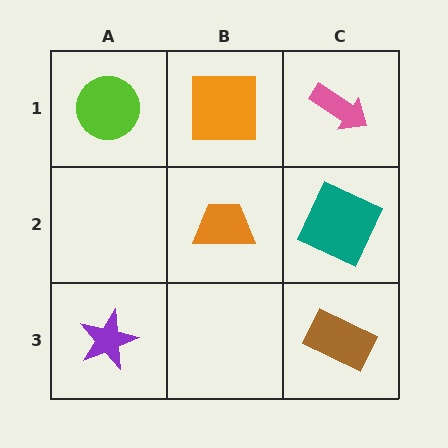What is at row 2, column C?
A teal square.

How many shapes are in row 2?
2 shapes.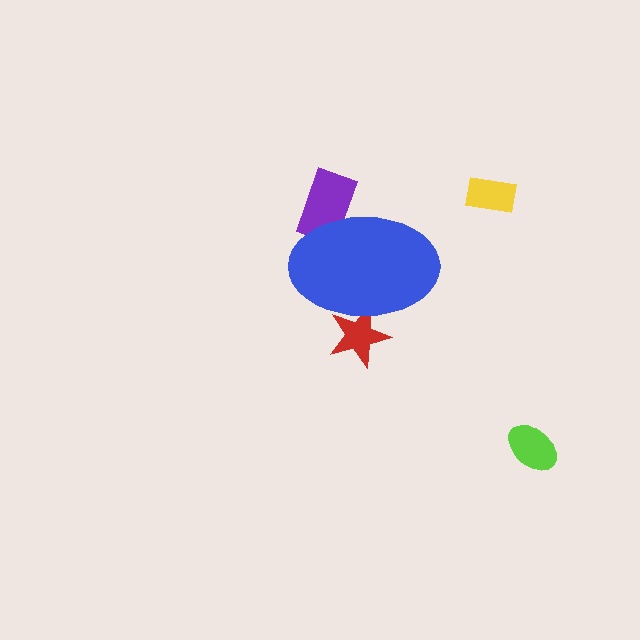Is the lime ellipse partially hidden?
No, the lime ellipse is fully visible.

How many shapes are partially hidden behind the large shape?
2 shapes are partially hidden.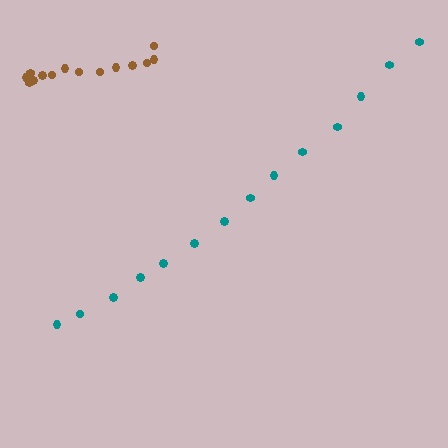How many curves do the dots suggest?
There are 2 distinct paths.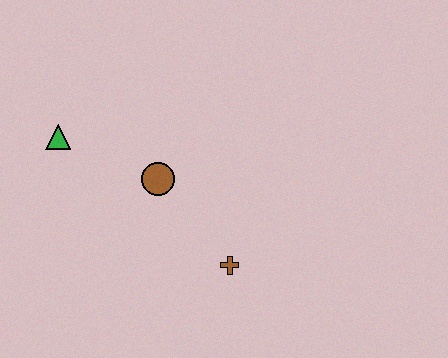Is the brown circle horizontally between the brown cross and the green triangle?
Yes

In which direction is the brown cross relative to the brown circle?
The brown cross is below the brown circle.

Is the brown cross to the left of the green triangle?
No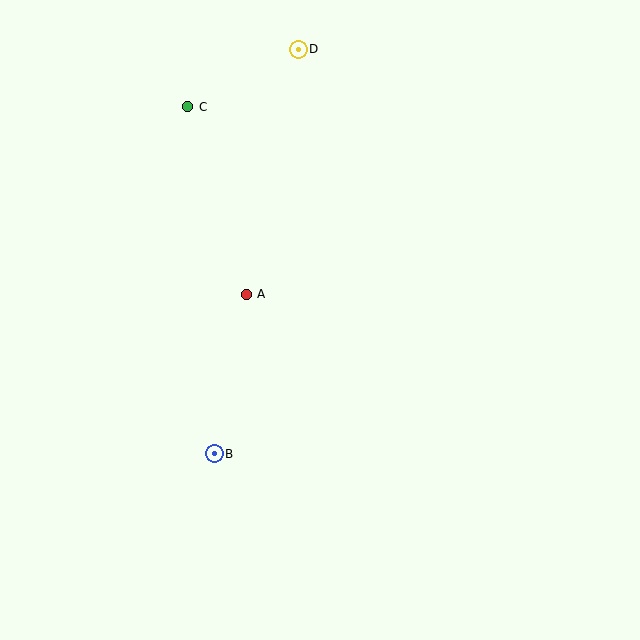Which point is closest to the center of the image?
Point A at (246, 294) is closest to the center.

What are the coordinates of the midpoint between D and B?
The midpoint between D and B is at (256, 251).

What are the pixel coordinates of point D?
Point D is at (298, 49).